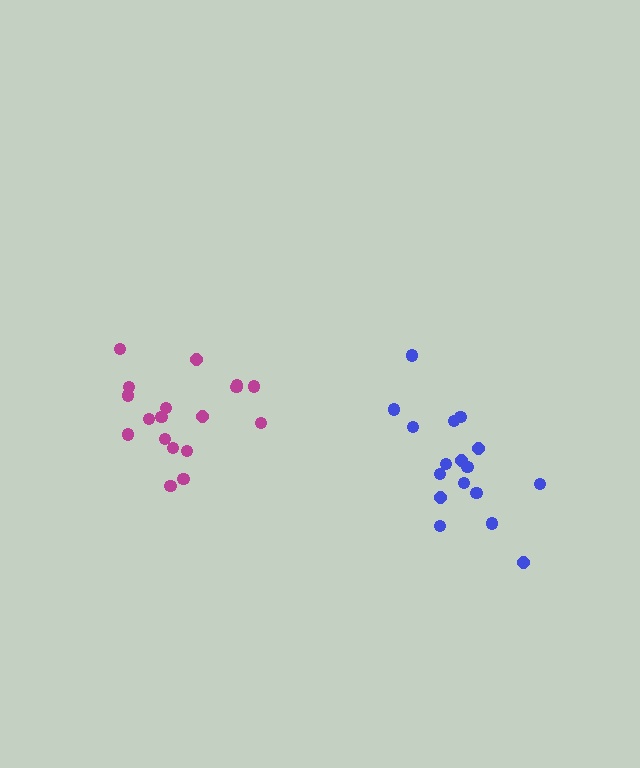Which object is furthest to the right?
The blue cluster is rightmost.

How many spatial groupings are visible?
There are 2 spatial groupings.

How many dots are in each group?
Group 1: 17 dots, Group 2: 18 dots (35 total).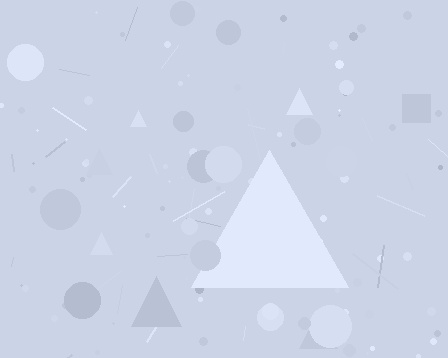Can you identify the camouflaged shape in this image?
The camouflaged shape is a triangle.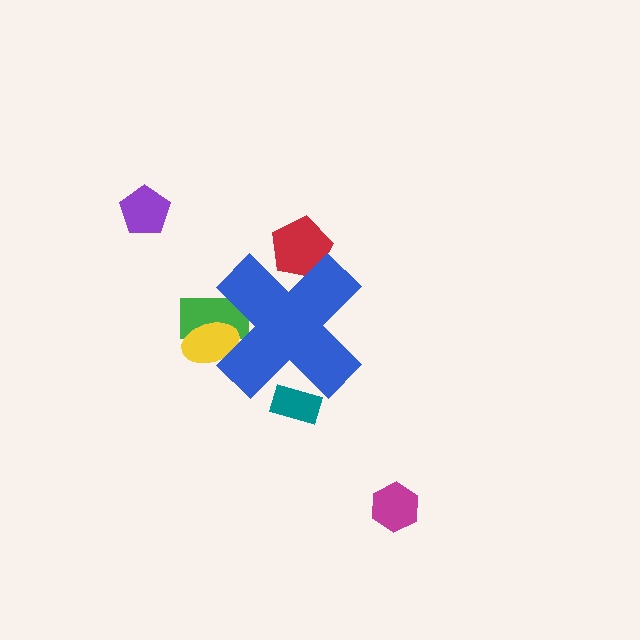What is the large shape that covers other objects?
A blue cross.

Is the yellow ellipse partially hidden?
Yes, the yellow ellipse is partially hidden behind the blue cross.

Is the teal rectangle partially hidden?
Yes, the teal rectangle is partially hidden behind the blue cross.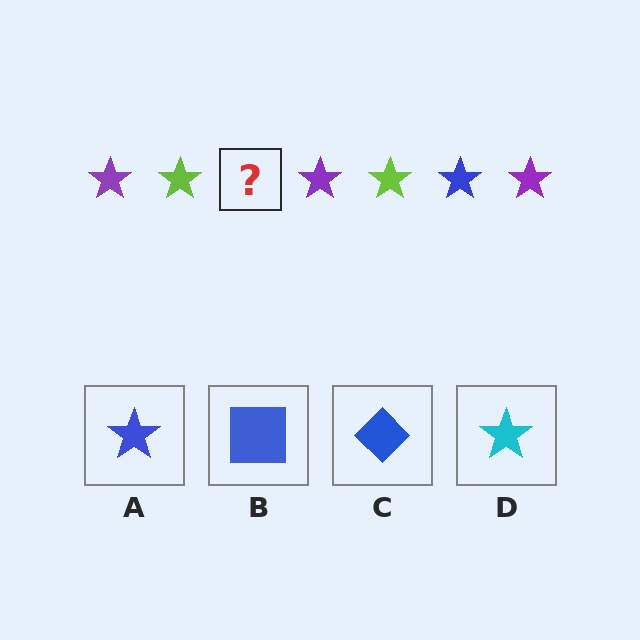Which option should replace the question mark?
Option A.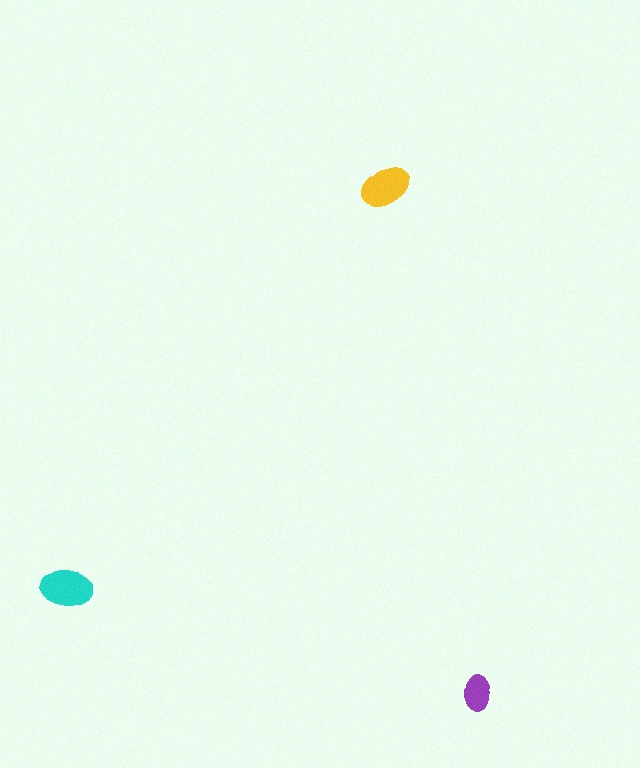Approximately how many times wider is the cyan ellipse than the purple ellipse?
About 1.5 times wider.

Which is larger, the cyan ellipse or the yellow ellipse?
The cyan one.